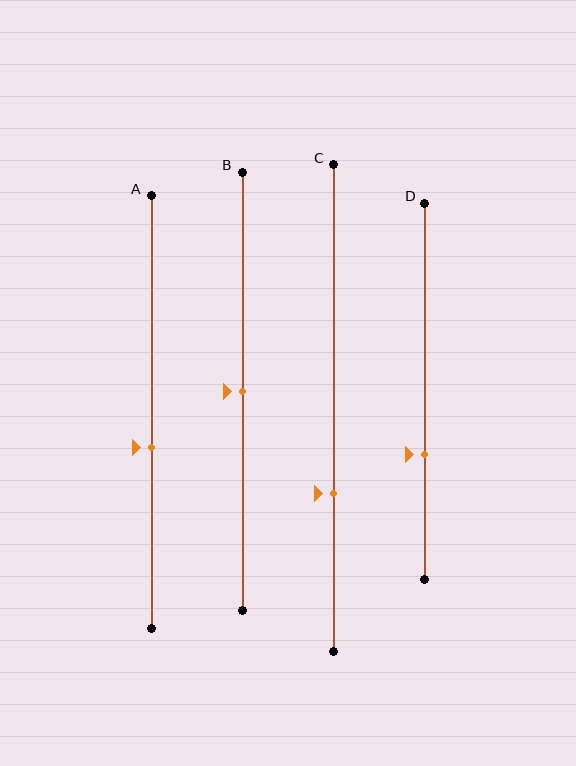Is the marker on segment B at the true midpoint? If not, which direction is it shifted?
Yes, the marker on segment B is at the true midpoint.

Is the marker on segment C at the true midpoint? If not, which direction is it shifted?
No, the marker on segment C is shifted downward by about 18% of the segment length.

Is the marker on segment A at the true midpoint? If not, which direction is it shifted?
No, the marker on segment A is shifted downward by about 8% of the segment length.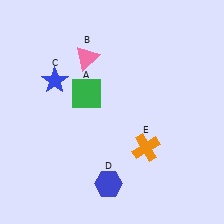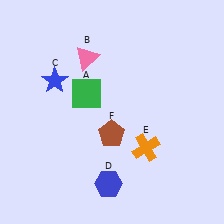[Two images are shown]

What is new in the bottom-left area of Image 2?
A brown pentagon (F) was added in the bottom-left area of Image 2.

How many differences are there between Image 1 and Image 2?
There is 1 difference between the two images.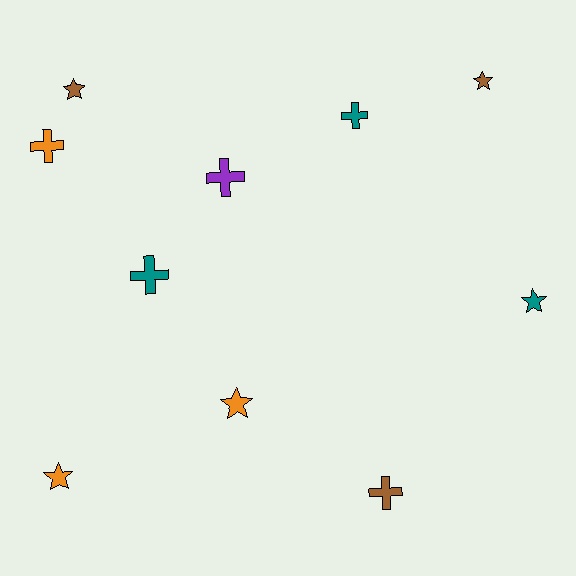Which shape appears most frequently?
Cross, with 5 objects.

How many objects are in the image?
There are 10 objects.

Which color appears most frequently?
Orange, with 3 objects.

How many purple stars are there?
There are no purple stars.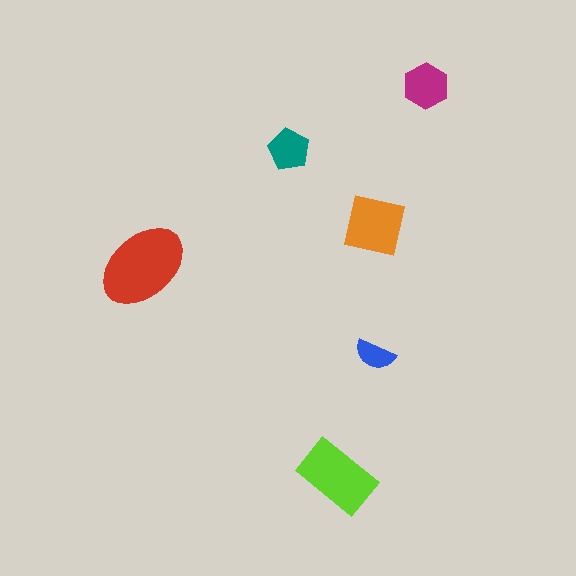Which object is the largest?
The red ellipse.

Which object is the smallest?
The blue semicircle.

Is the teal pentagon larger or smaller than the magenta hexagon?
Smaller.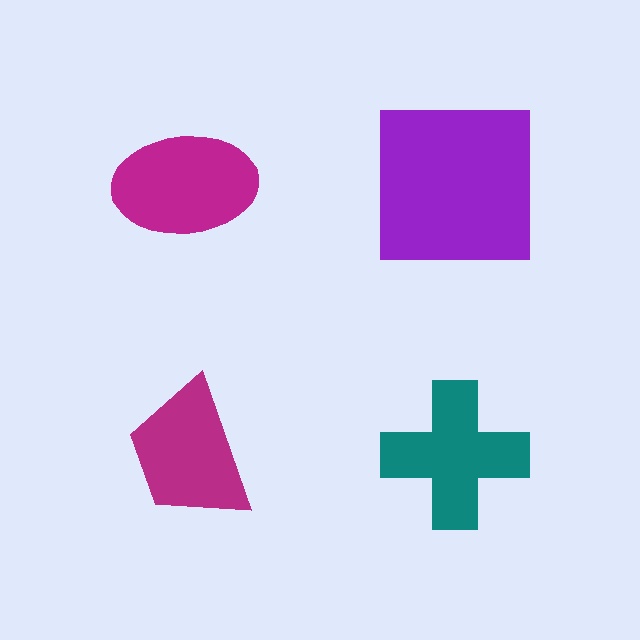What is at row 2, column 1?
A magenta trapezoid.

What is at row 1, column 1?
A magenta ellipse.